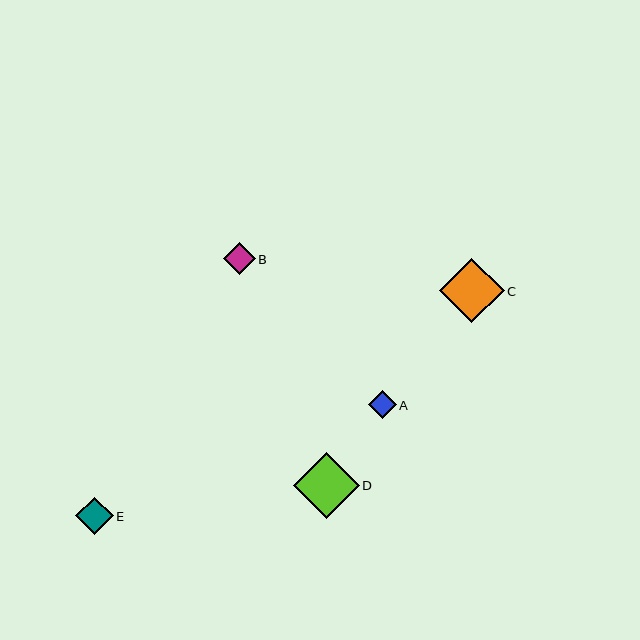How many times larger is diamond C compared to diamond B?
Diamond C is approximately 2.1 times the size of diamond B.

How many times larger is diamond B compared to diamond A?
Diamond B is approximately 1.1 times the size of diamond A.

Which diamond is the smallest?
Diamond A is the smallest with a size of approximately 28 pixels.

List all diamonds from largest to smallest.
From largest to smallest: D, C, E, B, A.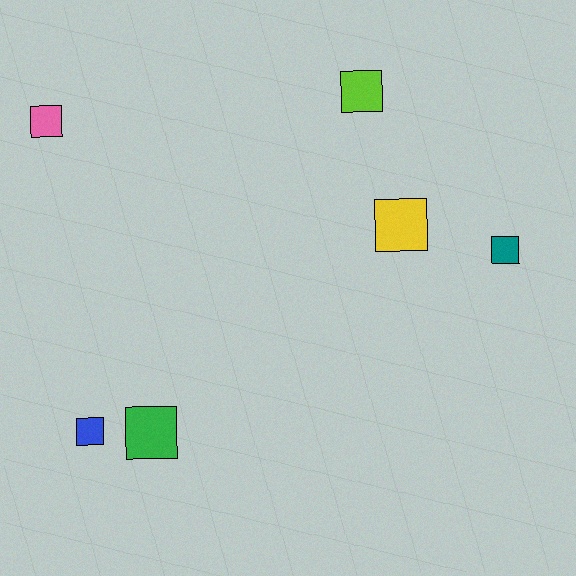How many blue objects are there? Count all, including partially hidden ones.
There is 1 blue object.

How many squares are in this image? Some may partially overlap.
There are 6 squares.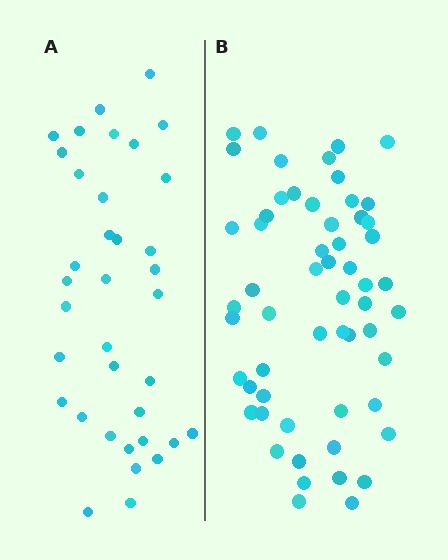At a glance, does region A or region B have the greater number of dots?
Region B (the right region) has more dots.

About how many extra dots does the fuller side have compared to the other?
Region B has approximately 20 more dots than region A.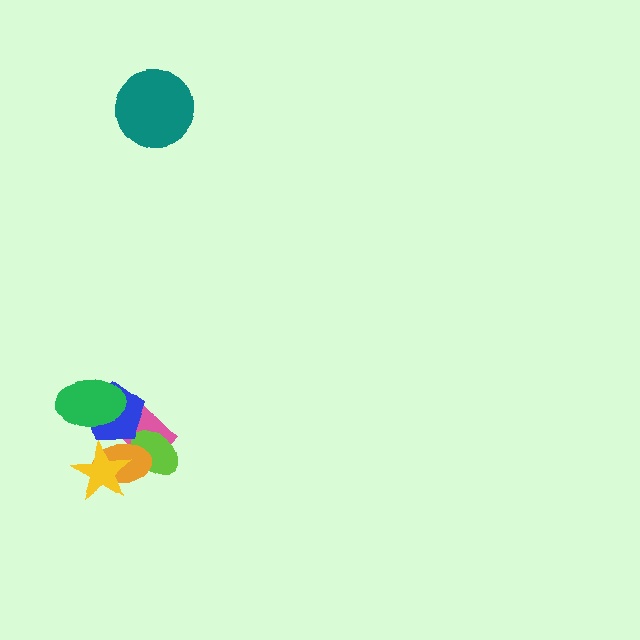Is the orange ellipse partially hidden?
Yes, it is partially covered by another shape.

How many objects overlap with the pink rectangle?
4 objects overlap with the pink rectangle.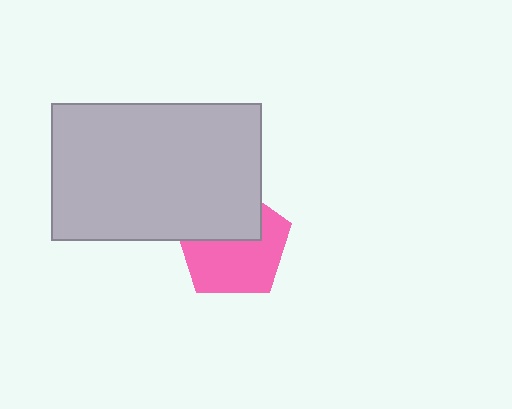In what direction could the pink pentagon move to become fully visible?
The pink pentagon could move down. That would shift it out from behind the light gray rectangle entirely.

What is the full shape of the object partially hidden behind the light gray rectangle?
The partially hidden object is a pink pentagon.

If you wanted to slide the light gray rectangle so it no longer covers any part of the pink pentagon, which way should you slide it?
Slide it up — that is the most direct way to separate the two shapes.